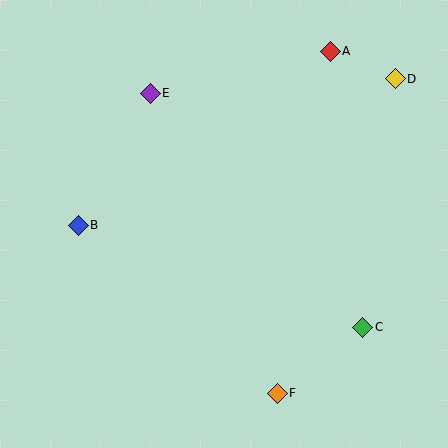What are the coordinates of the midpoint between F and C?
The midpoint between F and C is at (320, 360).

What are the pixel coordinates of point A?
Point A is at (330, 51).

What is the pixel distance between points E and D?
The distance between E and D is 245 pixels.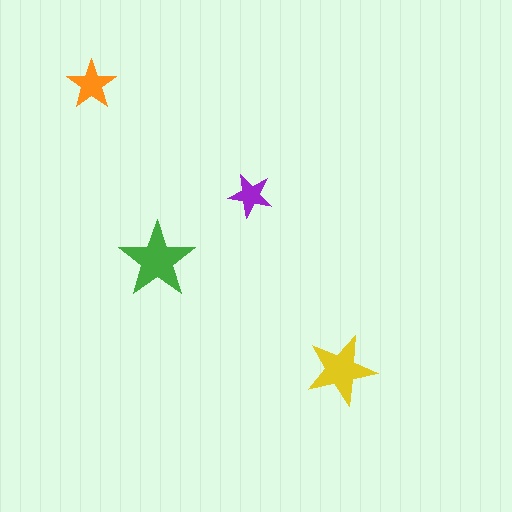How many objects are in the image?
There are 4 objects in the image.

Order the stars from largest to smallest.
the green one, the yellow one, the orange one, the purple one.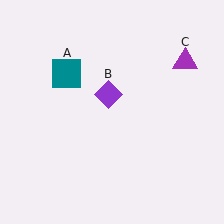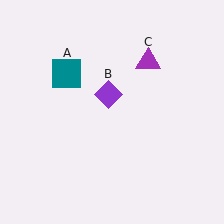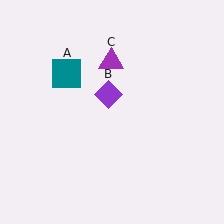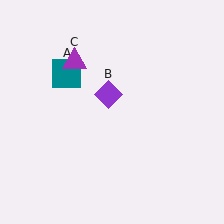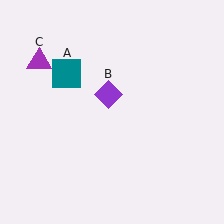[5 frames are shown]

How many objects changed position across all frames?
1 object changed position: purple triangle (object C).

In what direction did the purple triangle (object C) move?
The purple triangle (object C) moved left.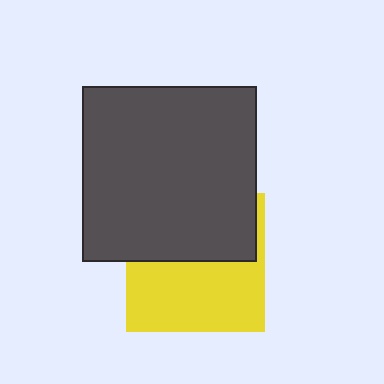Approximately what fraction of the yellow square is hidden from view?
Roughly 46% of the yellow square is hidden behind the dark gray square.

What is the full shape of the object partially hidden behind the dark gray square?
The partially hidden object is a yellow square.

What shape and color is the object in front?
The object in front is a dark gray square.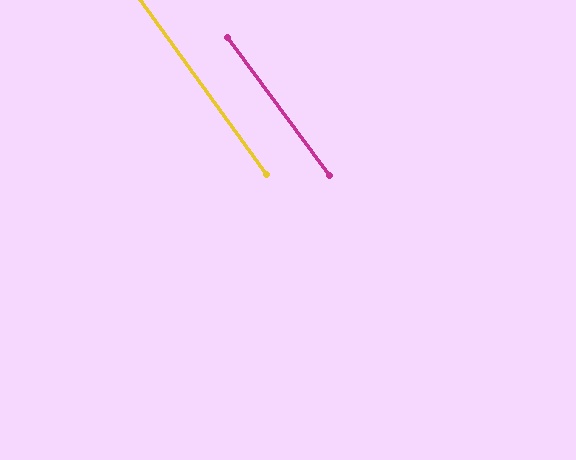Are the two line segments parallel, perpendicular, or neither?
Parallel — their directions differ by only 0.8°.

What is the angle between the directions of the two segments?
Approximately 1 degree.